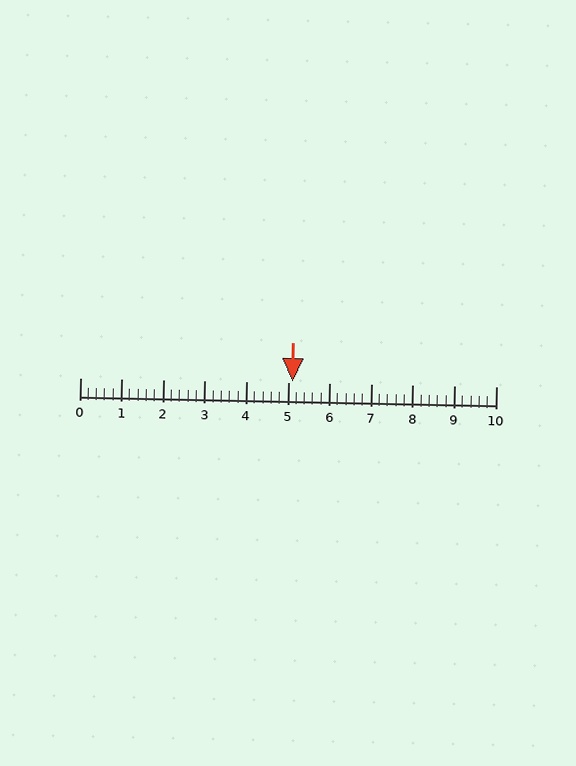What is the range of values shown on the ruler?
The ruler shows values from 0 to 10.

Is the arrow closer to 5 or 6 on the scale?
The arrow is closer to 5.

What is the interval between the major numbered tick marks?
The major tick marks are spaced 1 units apart.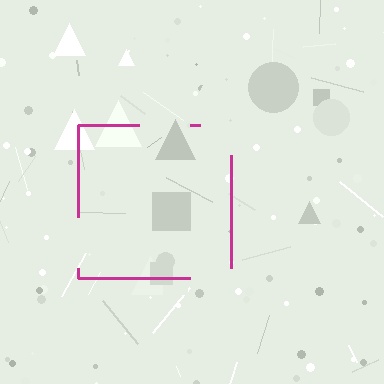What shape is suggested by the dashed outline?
The dashed outline suggests a square.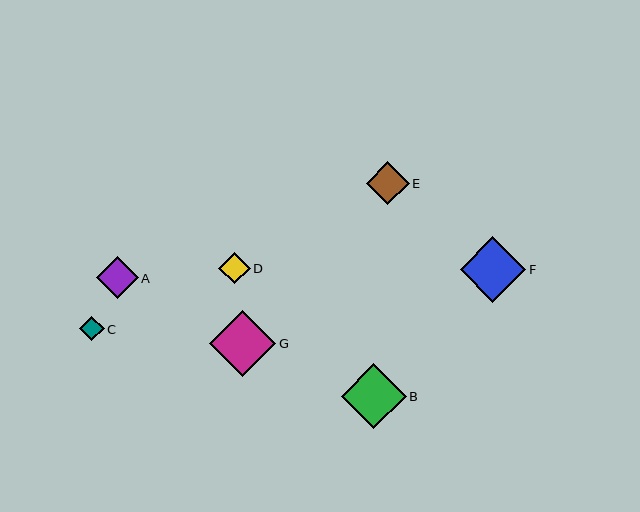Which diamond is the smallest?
Diamond C is the smallest with a size of approximately 24 pixels.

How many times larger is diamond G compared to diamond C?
Diamond G is approximately 2.7 times the size of diamond C.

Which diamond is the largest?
Diamond G is the largest with a size of approximately 66 pixels.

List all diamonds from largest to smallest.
From largest to smallest: G, F, B, E, A, D, C.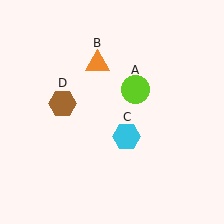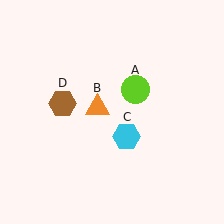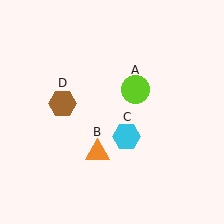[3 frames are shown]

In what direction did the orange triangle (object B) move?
The orange triangle (object B) moved down.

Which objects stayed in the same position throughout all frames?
Lime circle (object A) and cyan hexagon (object C) and brown hexagon (object D) remained stationary.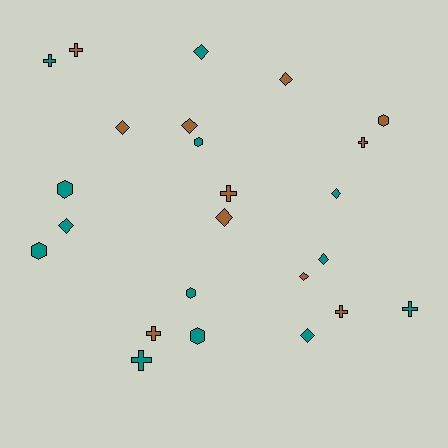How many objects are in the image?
There are 24 objects.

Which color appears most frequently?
Teal, with 13 objects.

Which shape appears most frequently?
Diamond, with 10 objects.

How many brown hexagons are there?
There is 1 brown hexagon.